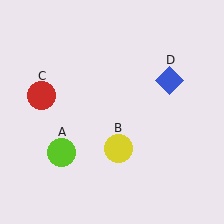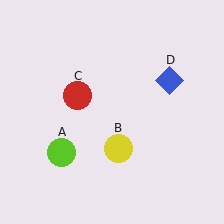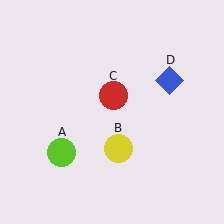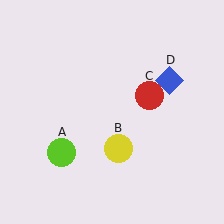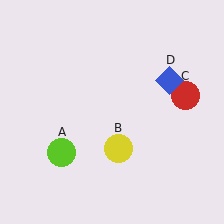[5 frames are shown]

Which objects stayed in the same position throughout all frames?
Lime circle (object A) and yellow circle (object B) and blue diamond (object D) remained stationary.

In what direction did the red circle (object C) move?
The red circle (object C) moved right.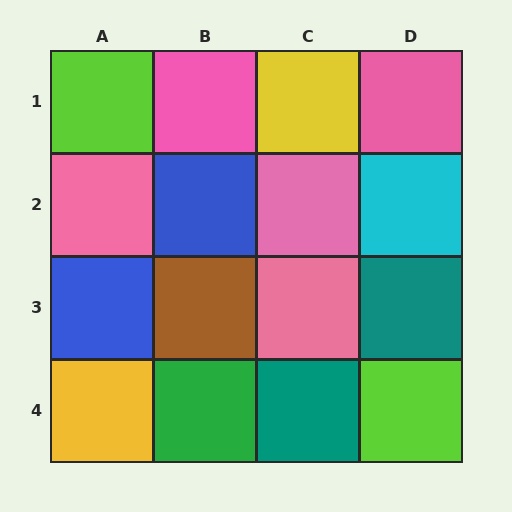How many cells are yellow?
2 cells are yellow.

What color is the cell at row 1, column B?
Pink.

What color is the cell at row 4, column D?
Lime.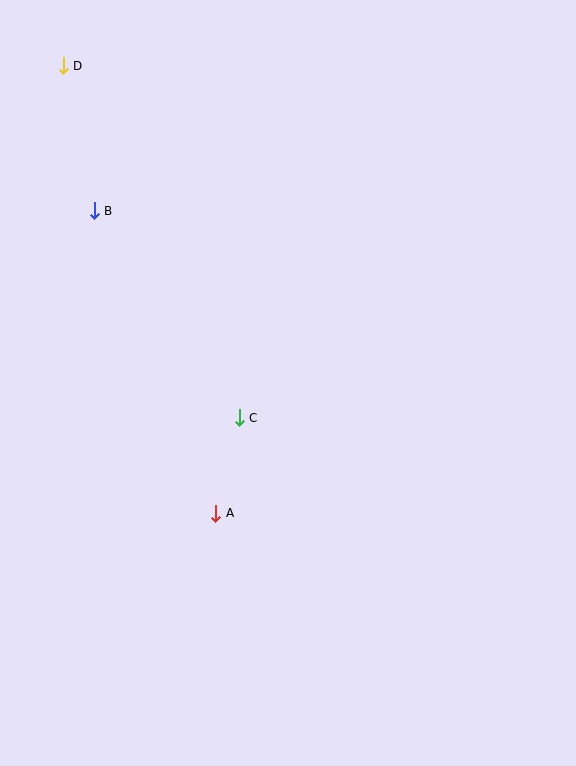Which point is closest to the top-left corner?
Point D is closest to the top-left corner.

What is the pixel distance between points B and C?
The distance between B and C is 253 pixels.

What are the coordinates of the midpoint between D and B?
The midpoint between D and B is at (79, 138).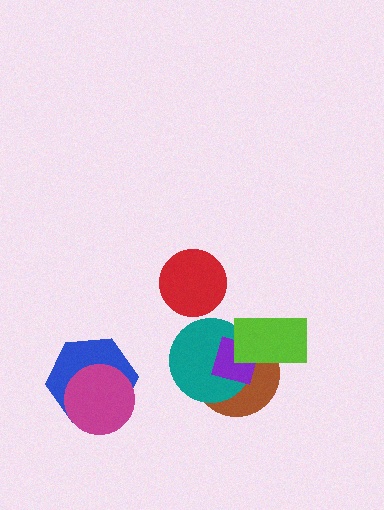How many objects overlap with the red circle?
0 objects overlap with the red circle.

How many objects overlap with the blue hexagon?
1 object overlaps with the blue hexagon.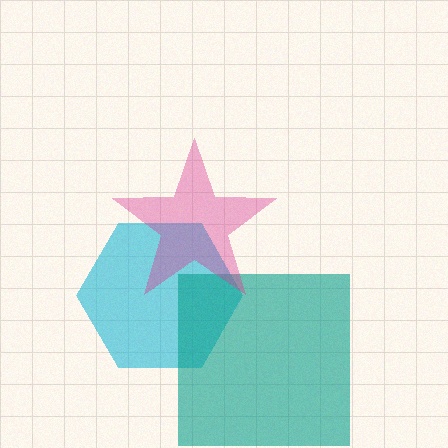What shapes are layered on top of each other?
The layered shapes are: a cyan hexagon, a teal square, a magenta star.